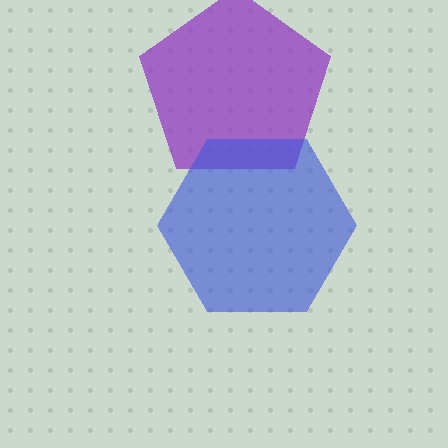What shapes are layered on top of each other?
The layered shapes are: a purple pentagon, a blue hexagon.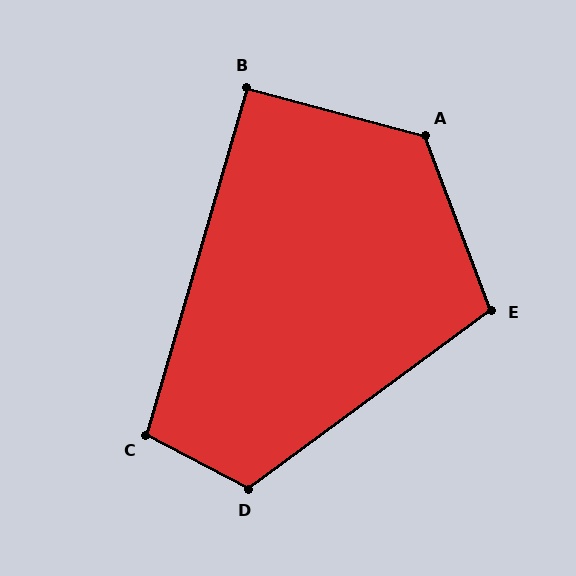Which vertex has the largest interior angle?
A, at approximately 126 degrees.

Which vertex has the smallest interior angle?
B, at approximately 91 degrees.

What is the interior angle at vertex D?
Approximately 116 degrees (obtuse).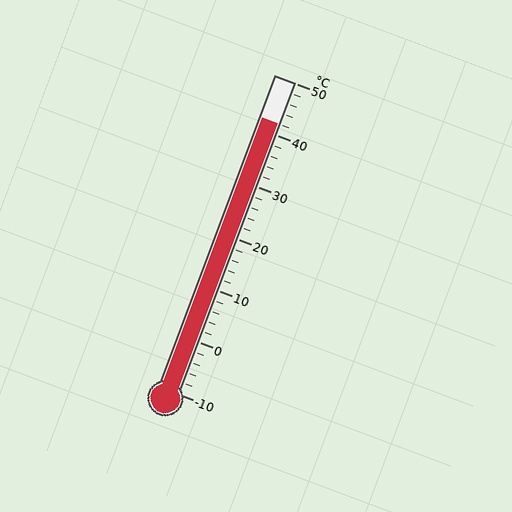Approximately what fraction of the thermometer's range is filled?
The thermometer is filled to approximately 85% of its range.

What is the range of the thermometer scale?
The thermometer scale ranges from -10°C to 50°C.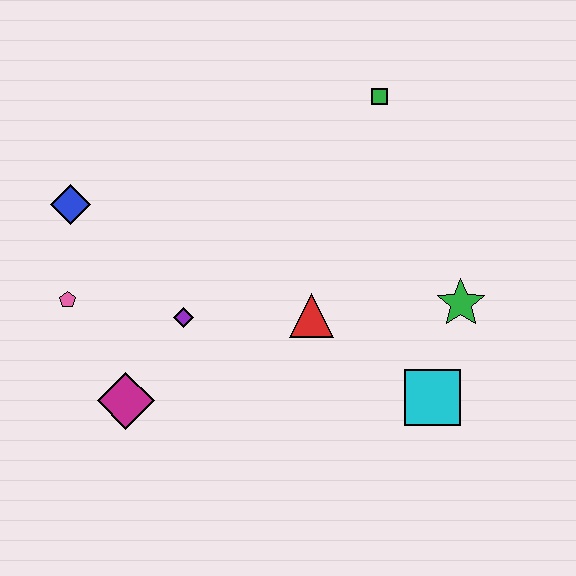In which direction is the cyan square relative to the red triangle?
The cyan square is to the right of the red triangle.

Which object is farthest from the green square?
The magenta diamond is farthest from the green square.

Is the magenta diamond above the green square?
No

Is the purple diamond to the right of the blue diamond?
Yes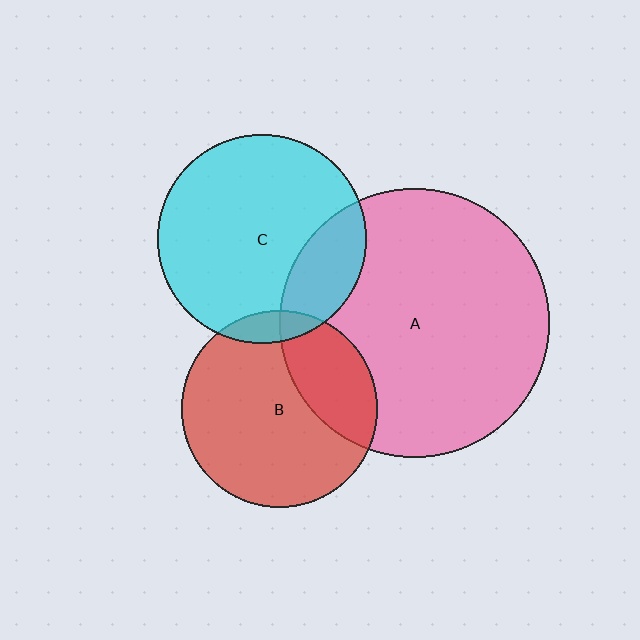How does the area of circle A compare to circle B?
Approximately 1.9 times.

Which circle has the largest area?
Circle A (pink).